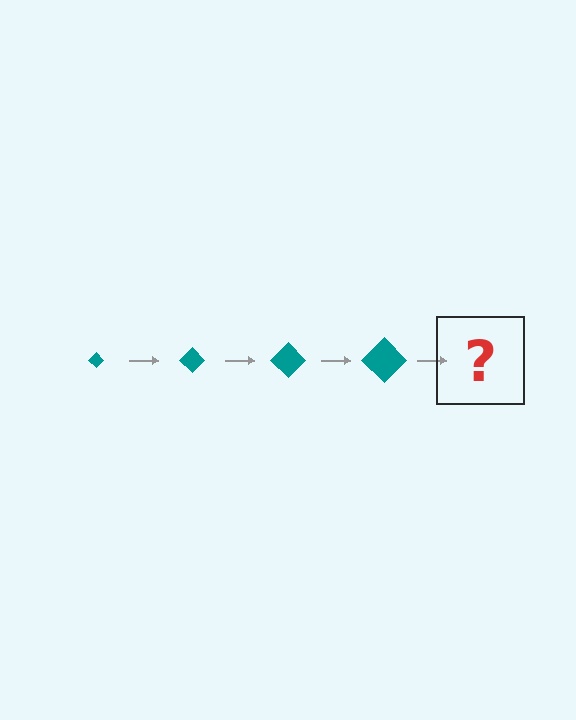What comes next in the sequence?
The next element should be a teal diamond, larger than the previous one.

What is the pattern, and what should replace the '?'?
The pattern is that the diamond gets progressively larger each step. The '?' should be a teal diamond, larger than the previous one.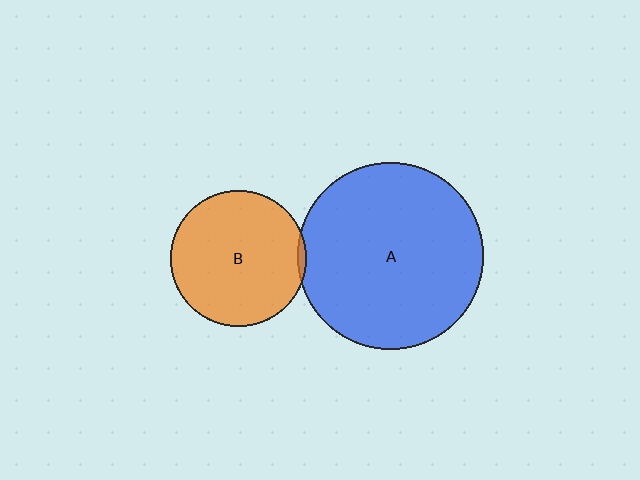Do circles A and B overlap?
Yes.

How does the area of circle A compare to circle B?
Approximately 1.9 times.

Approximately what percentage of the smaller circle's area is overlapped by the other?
Approximately 5%.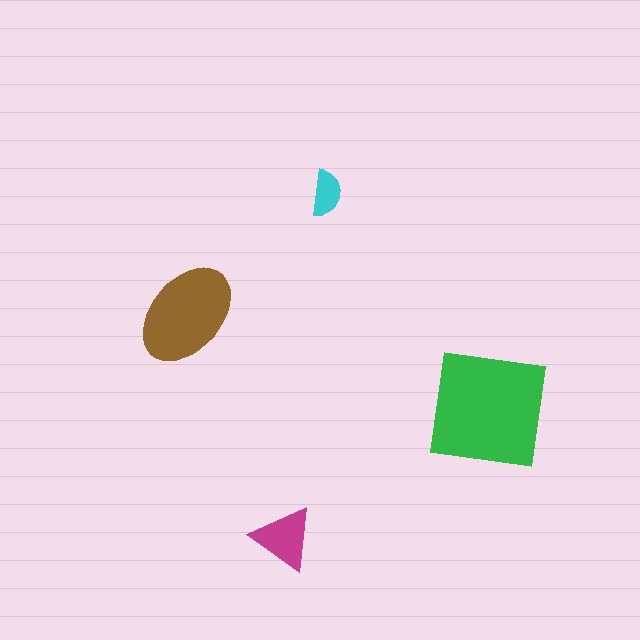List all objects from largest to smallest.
The green square, the brown ellipse, the magenta triangle, the cyan semicircle.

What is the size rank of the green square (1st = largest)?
1st.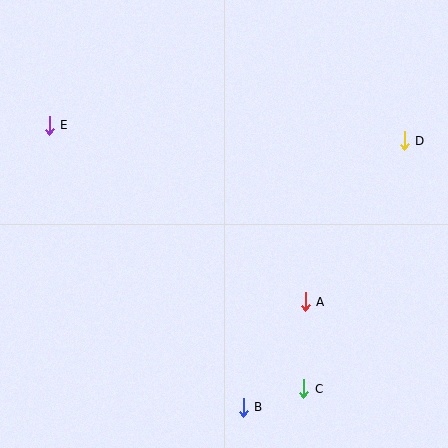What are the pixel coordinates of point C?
Point C is at (304, 389).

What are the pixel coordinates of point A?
Point A is at (305, 302).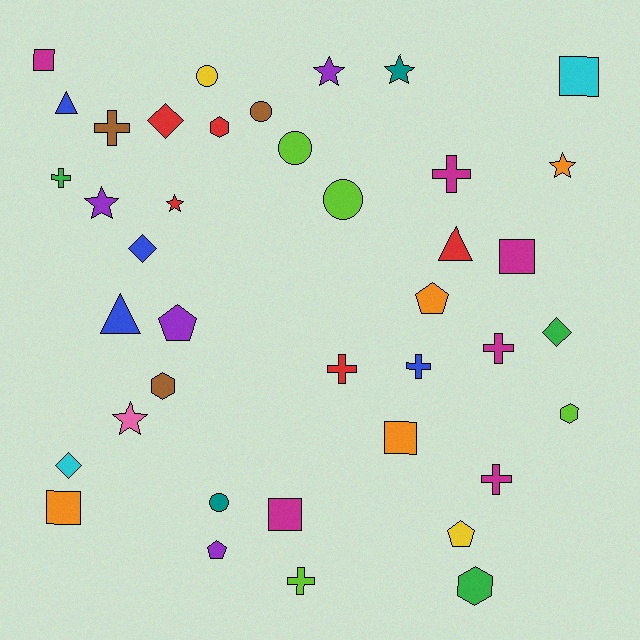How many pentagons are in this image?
There are 4 pentagons.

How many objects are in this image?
There are 40 objects.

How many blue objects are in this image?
There are 4 blue objects.